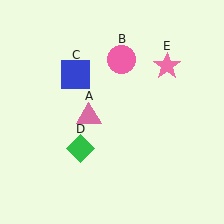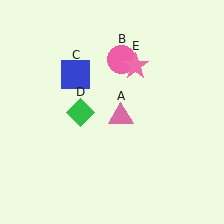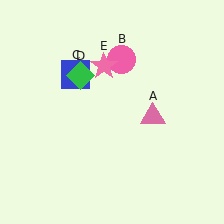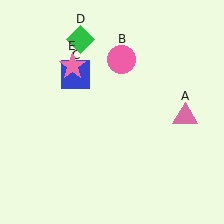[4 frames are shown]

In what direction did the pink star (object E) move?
The pink star (object E) moved left.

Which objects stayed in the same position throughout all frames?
Pink circle (object B) and blue square (object C) remained stationary.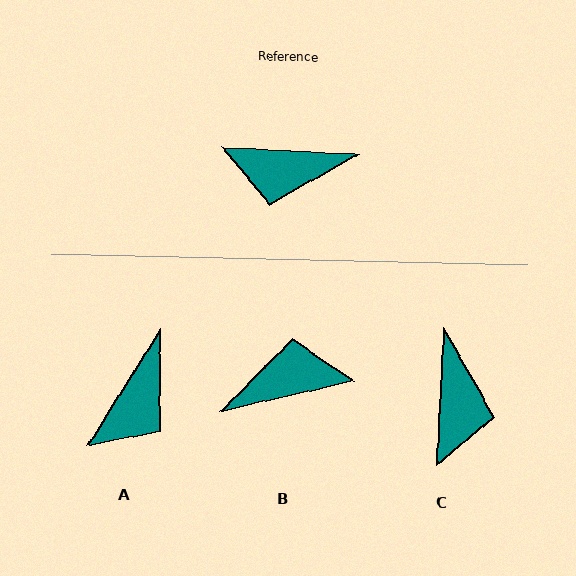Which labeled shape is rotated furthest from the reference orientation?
B, about 164 degrees away.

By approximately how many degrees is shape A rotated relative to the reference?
Approximately 61 degrees counter-clockwise.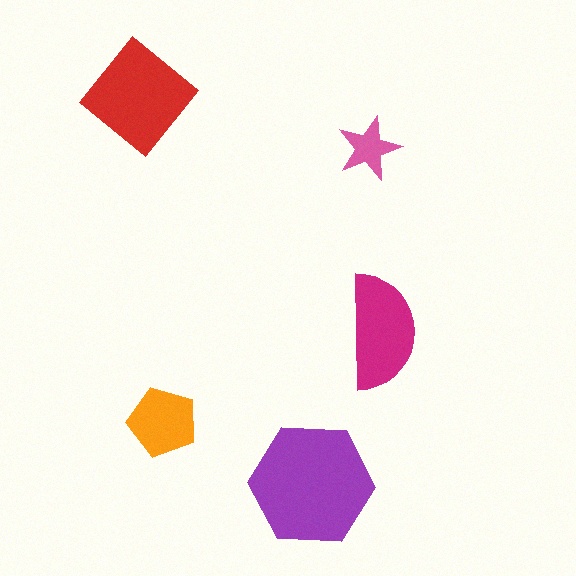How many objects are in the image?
There are 5 objects in the image.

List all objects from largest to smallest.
The purple hexagon, the red diamond, the magenta semicircle, the orange pentagon, the pink star.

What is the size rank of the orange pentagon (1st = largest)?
4th.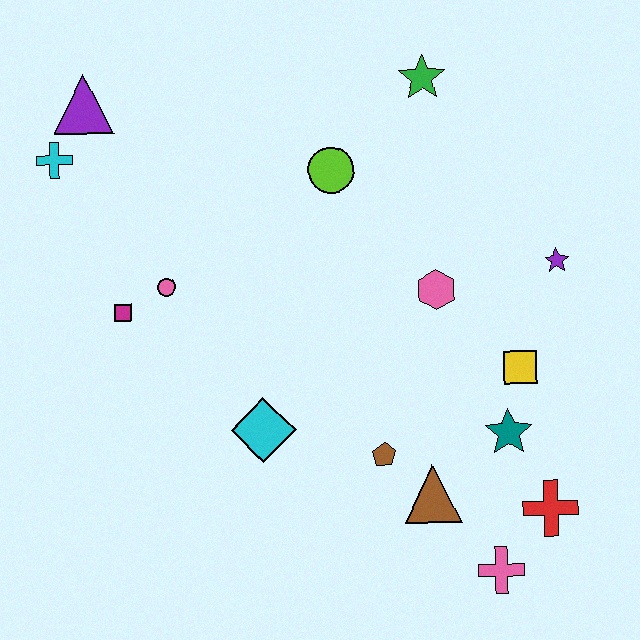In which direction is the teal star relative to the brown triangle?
The teal star is to the right of the brown triangle.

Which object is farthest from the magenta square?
The red cross is farthest from the magenta square.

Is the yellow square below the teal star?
No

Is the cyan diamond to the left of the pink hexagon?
Yes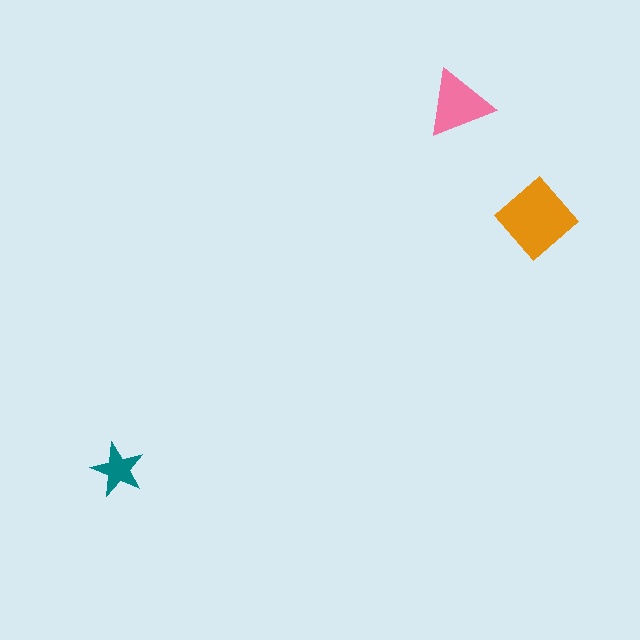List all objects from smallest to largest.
The teal star, the pink triangle, the orange diamond.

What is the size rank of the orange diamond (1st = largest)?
1st.